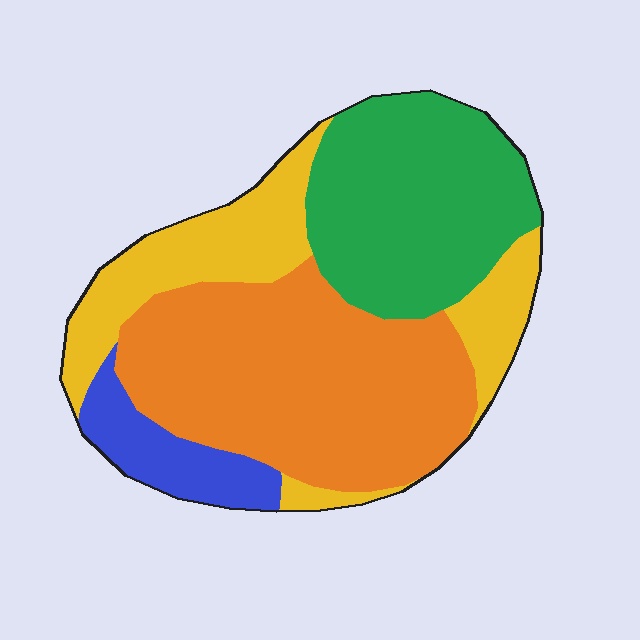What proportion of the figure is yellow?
Yellow covers around 25% of the figure.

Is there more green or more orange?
Orange.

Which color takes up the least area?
Blue, at roughly 10%.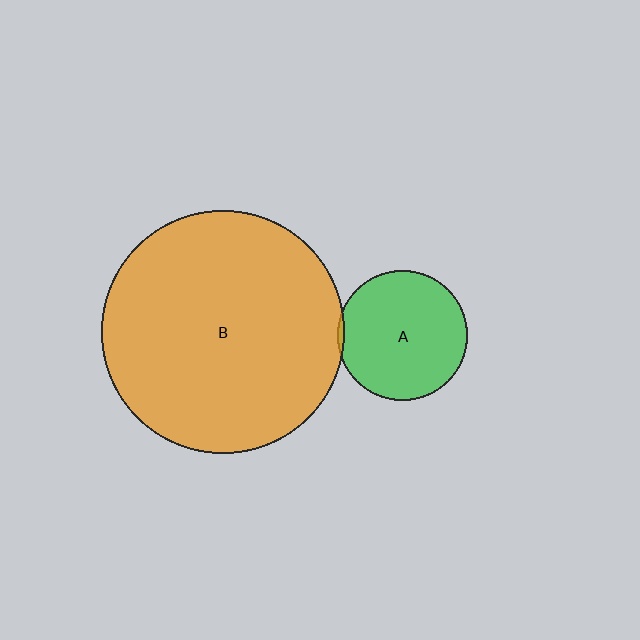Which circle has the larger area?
Circle B (orange).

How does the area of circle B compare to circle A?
Approximately 3.5 times.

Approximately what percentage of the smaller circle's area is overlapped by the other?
Approximately 5%.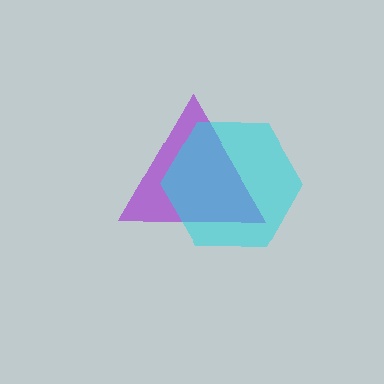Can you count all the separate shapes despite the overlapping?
Yes, there are 2 separate shapes.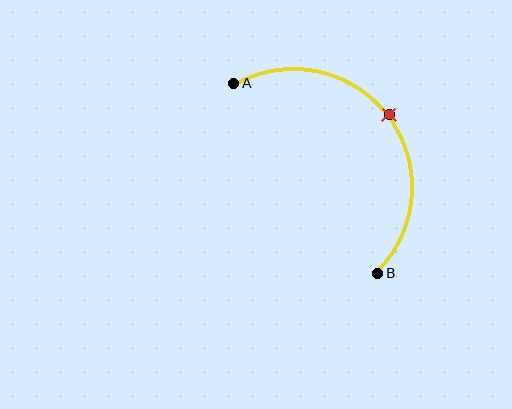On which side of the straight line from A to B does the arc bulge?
The arc bulges above and to the right of the straight line connecting A and B.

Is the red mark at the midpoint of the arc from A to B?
Yes. The red mark lies on the arc at equal arc-length from both A and B — it is the arc midpoint.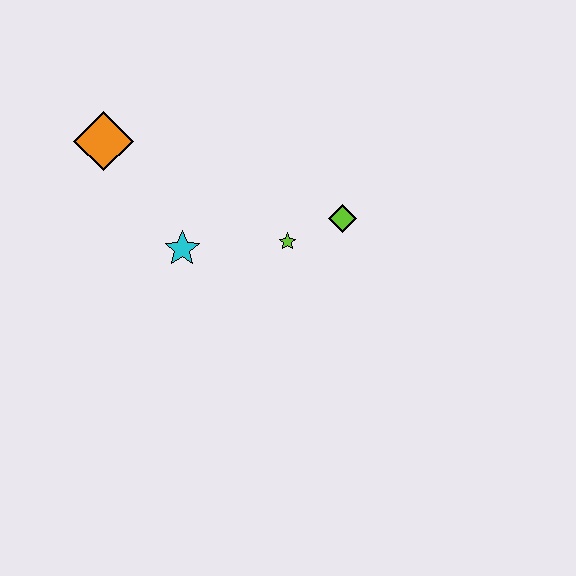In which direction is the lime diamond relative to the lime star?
The lime diamond is to the right of the lime star.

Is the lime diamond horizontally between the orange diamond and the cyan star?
No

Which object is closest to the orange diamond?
The cyan star is closest to the orange diamond.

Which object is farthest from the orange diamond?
The lime diamond is farthest from the orange diamond.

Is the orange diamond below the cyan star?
No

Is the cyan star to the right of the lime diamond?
No